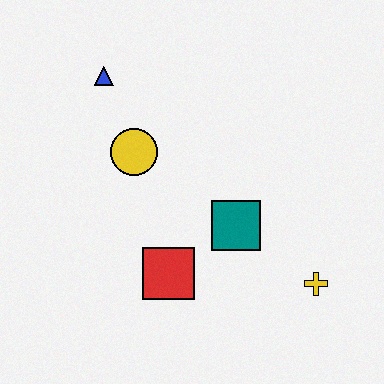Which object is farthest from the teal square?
The blue triangle is farthest from the teal square.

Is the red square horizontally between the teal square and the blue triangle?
Yes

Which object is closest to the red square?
The teal square is closest to the red square.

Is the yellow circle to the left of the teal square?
Yes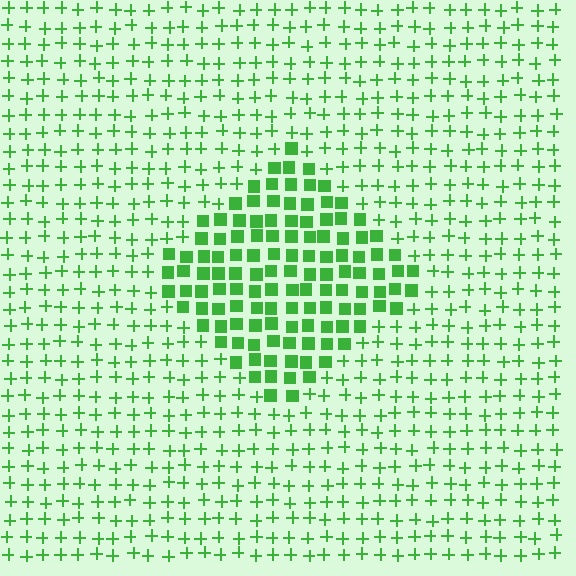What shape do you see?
I see a diamond.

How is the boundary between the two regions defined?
The boundary is defined by a change in element shape: squares inside vs. plus signs outside. All elements share the same color and spacing.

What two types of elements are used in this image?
The image uses squares inside the diamond region and plus signs outside it.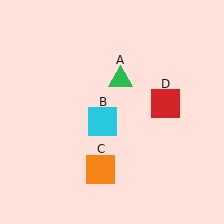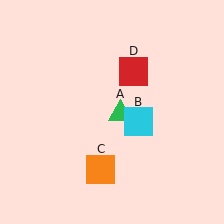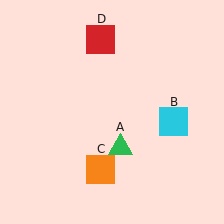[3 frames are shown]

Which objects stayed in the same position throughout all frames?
Orange square (object C) remained stationary.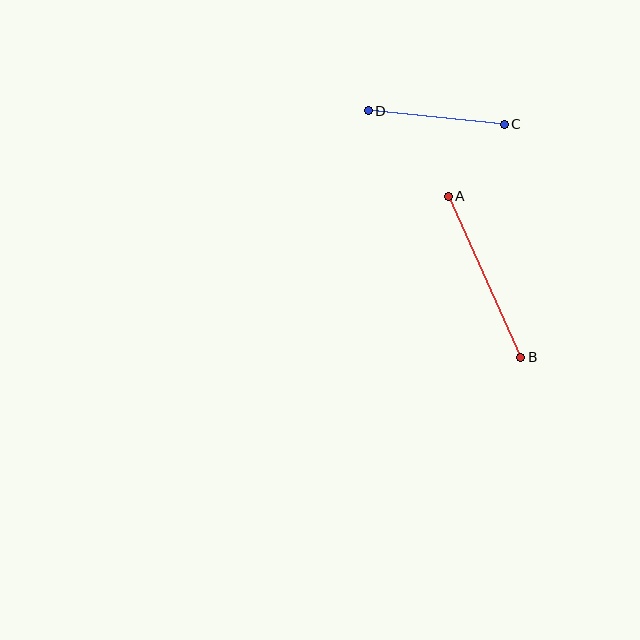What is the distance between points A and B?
The distance is approximately 177 pixels.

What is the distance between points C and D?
The distance is approximately 137 pixels.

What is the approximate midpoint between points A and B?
The midpoint is at approximately (485, 277) pixels.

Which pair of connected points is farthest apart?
Points A and B are farthest apart.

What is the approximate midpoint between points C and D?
The midpoint is at approximately (436, 117) pixels.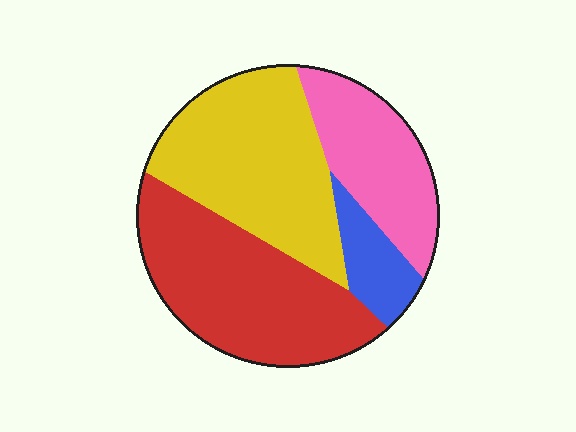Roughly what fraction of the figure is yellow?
Yellow covers 35% of the figure.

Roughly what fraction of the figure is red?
Red takes up about three eighths (3/8) of the figure.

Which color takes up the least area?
Blue, at roughly 10%.